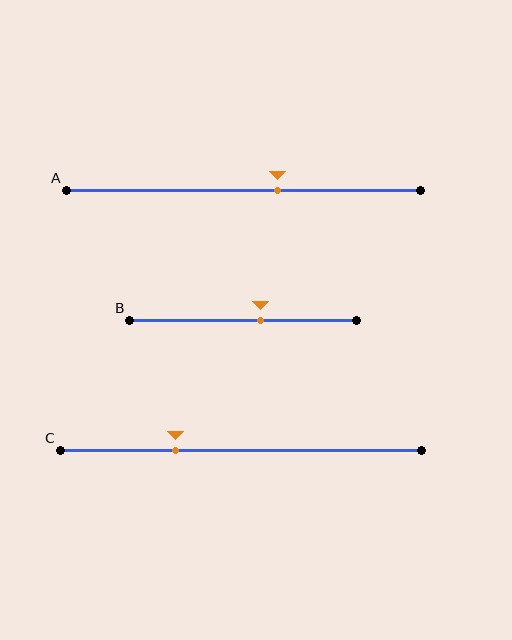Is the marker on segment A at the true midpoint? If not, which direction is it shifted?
No, the marker on segment A is shifted to the right by about 10% of the segment length.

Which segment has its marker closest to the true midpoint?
Segment B has its marker closest to the true midpoint.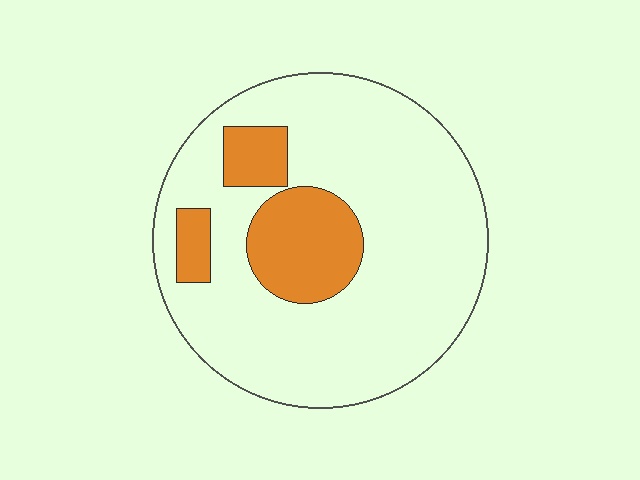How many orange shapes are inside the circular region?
3.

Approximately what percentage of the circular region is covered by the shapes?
Approximately 20%.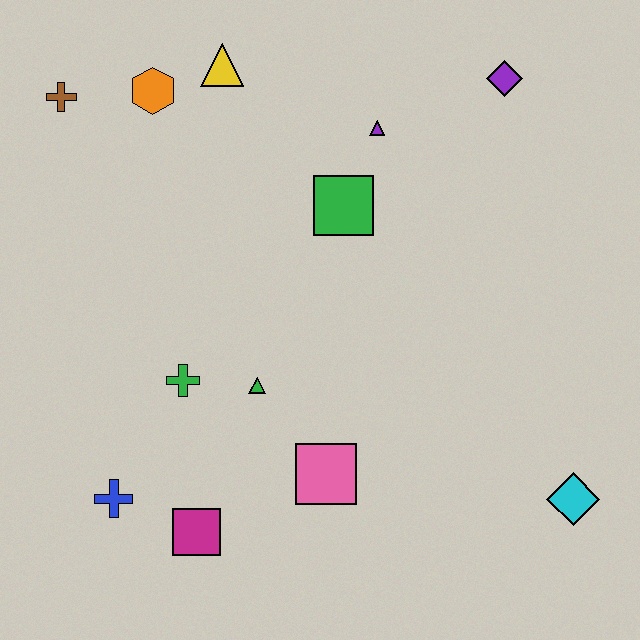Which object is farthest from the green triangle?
The purple diamond is farthest from the green triangle.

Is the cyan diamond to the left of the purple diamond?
No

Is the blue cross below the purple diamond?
Yes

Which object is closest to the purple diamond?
The purple triangle is closest to the purple diamond.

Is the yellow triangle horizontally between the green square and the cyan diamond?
No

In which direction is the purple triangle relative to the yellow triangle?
The purple triangle is to the right of the yellow triangle.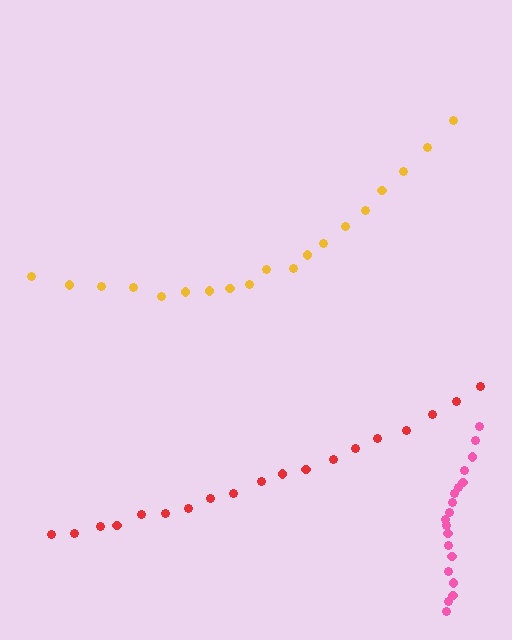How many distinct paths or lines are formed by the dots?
There are 3 distinct paths.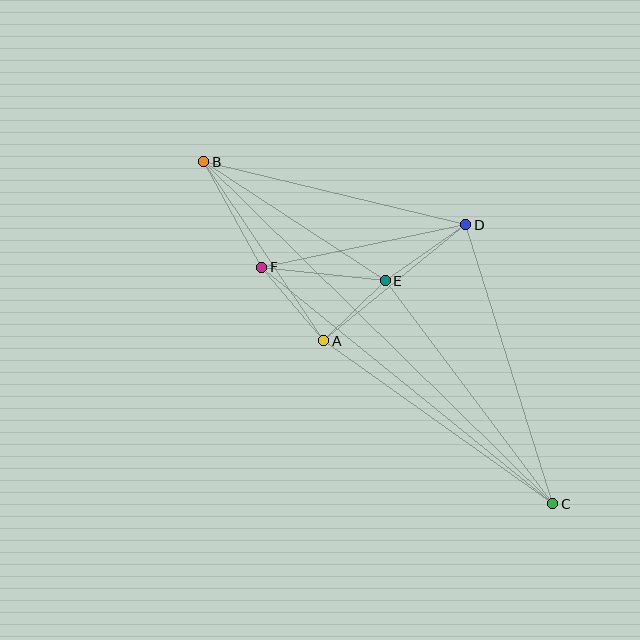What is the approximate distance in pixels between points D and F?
The distance between D and F is approximately 208 pixels.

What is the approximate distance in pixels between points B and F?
The distance between B and F is approximately 121 pixels.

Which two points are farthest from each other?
Points B and C are farthest from each other.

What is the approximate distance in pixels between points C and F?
The distance between C and F is approximately 375 pixels.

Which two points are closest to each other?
Points A and E are closest to each other.